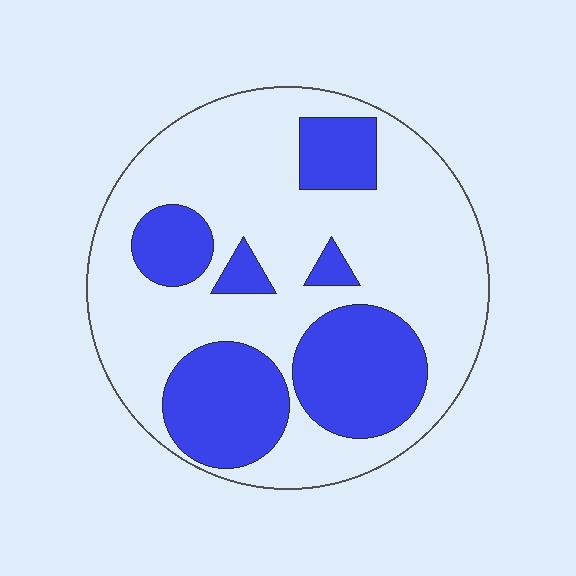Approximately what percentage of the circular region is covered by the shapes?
Approximately 35%.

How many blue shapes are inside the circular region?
6.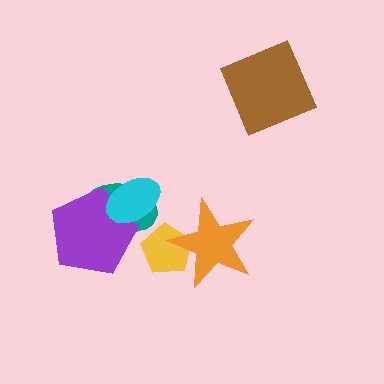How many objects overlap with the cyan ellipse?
2 objects overlap with the cyan ellipse.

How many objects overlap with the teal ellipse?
2 objects overlap with the teal ellipse.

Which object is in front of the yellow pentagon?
The orange star is in front of the yellow pentagon.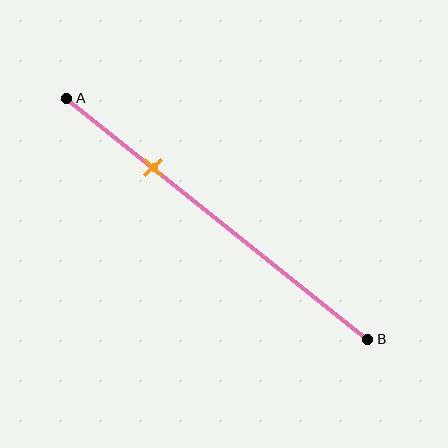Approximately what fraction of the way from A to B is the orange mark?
The orange mark is approximately 30% of the way from A to B.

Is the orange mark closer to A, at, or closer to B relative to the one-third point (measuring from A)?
The orange mark is closer to point A than the one-third point of segment AB.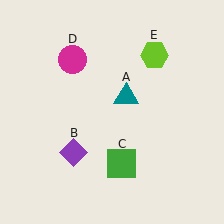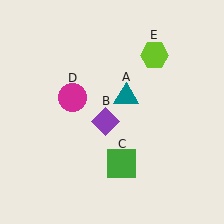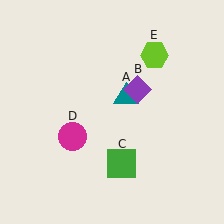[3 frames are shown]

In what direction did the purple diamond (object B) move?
The purple diamond (object B) moved up and to the right.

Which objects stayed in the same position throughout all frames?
Teal triangle (object A) and green square (object C) and lime hexagon (object E) remained stationary.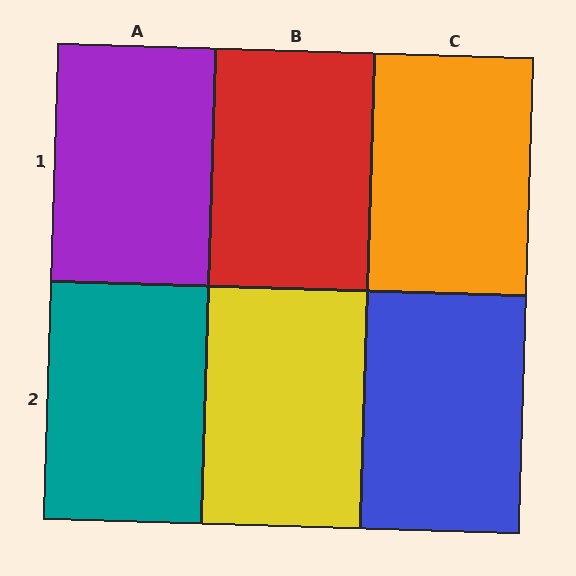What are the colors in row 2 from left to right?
Teal, yellow, blue.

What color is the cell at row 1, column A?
Purple.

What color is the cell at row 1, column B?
Red.